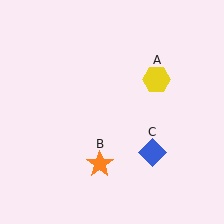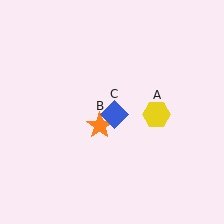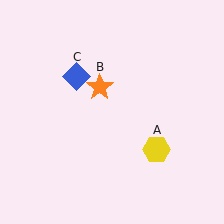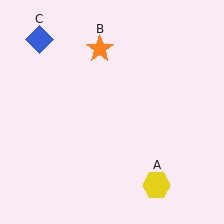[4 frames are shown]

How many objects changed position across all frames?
3 objects changed position: yellow hexagon (object A), orange star (object B), blue diamond (object C).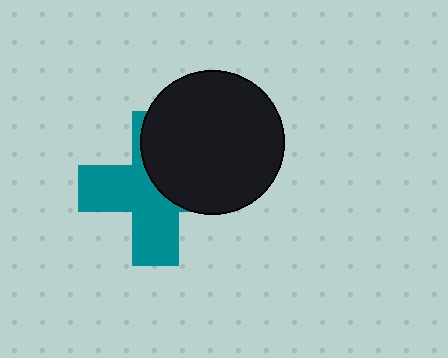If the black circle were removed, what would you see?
You would see the complete teal cross.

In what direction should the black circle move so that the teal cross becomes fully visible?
The black circle should move toward the upper-right. That is the shortest direction to clear the overlap and leave the teal cross fully visible.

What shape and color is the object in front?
The object in front is a black circle.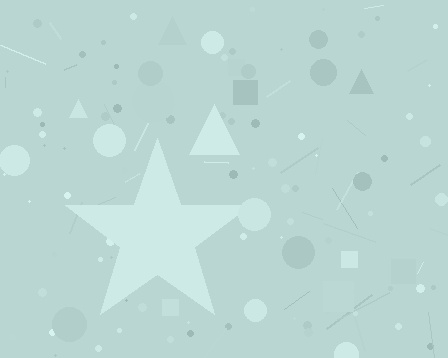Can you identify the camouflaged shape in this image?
The camouflaged shape is a star.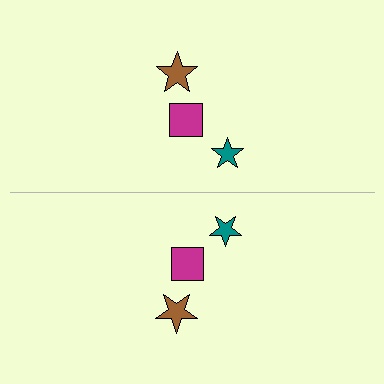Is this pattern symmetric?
Yes, this pattern has bilateral (reflection) symmetry.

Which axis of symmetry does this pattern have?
The pattern has a horizontal axis of symmetry running through the center of the image.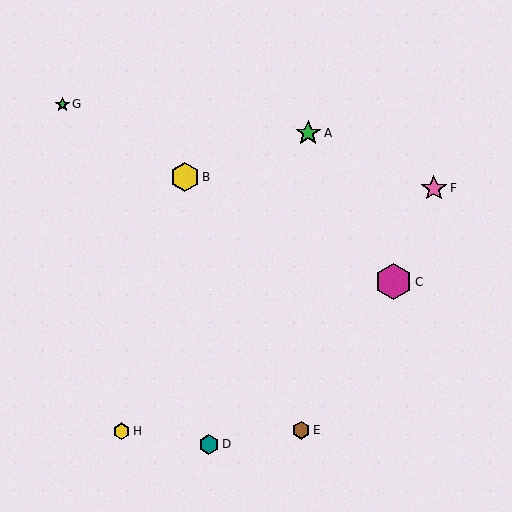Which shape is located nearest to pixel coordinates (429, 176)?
The pink star (labeled F) at (434, 188) is nearest to that location.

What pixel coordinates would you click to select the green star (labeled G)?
Click at (62, 104) to select the green star G.